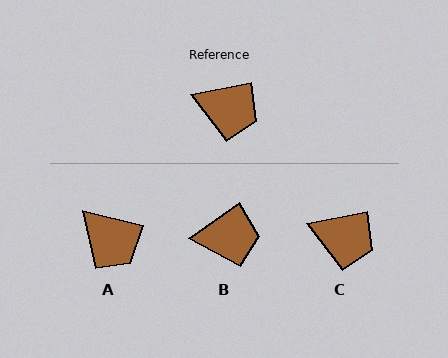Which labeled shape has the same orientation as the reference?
C.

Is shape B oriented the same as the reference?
No, it is off by about 24 degrees.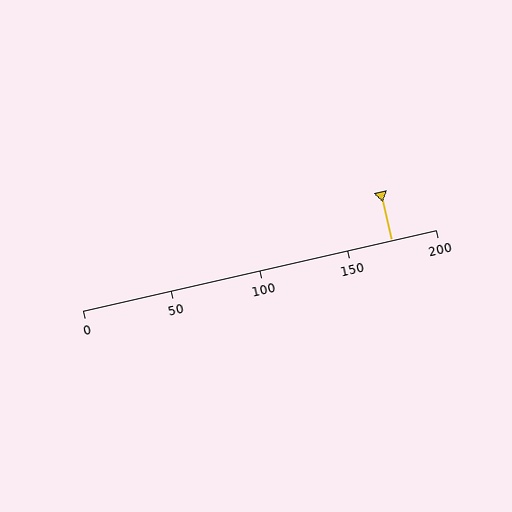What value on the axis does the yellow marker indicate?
The marker indicates approximately 175.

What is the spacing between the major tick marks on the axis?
The major ticks are spaced 50 apart.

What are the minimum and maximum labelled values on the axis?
The axis runs from 0 to 200.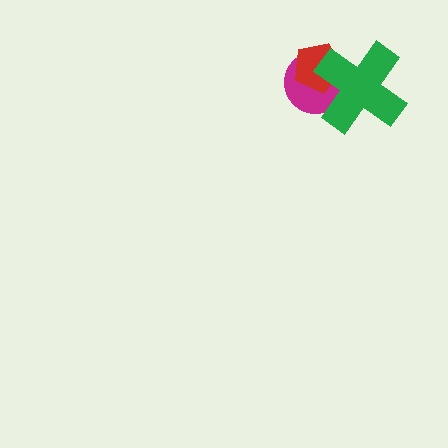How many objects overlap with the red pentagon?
2 objects overlap with the red pentagon.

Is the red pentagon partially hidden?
Yes, it is partially covered by another shape.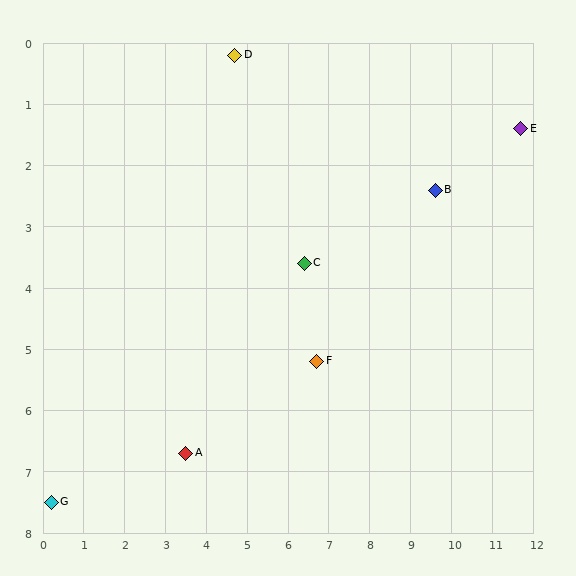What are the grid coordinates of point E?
Point E is at approximately (11.7, 1.4).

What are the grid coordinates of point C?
Point C is at approximately (6.4, 3.6).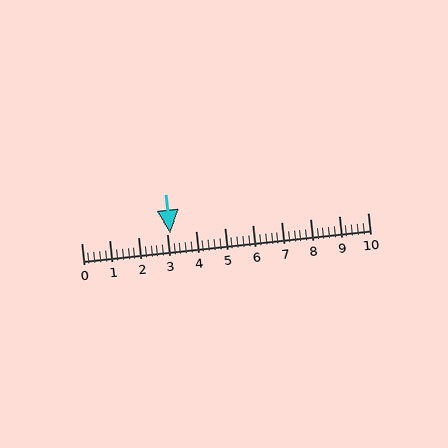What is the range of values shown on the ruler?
The ruler shows values from 0 to 10.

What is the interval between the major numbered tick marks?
The major tick marks are spaced 1 units apart.